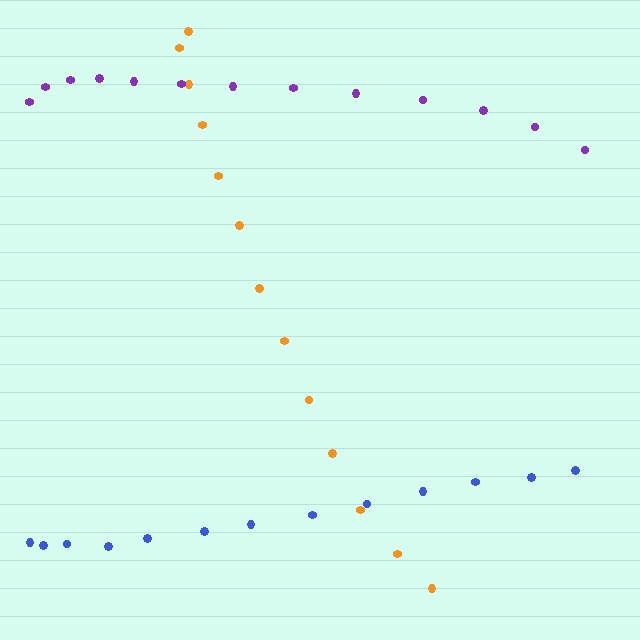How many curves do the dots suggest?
There are 3 distinct paths.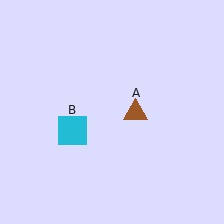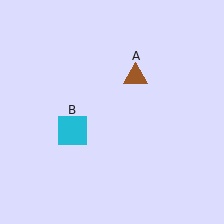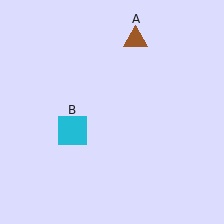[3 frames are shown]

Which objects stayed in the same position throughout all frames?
Cyan square (object B) remained stationary.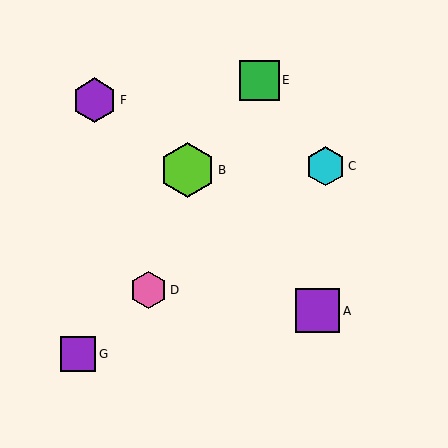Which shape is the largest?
The lime hexagon (labeled B) is the largest.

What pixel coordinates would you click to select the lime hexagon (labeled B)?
Click at (188, 170) to select the lime hexagon B.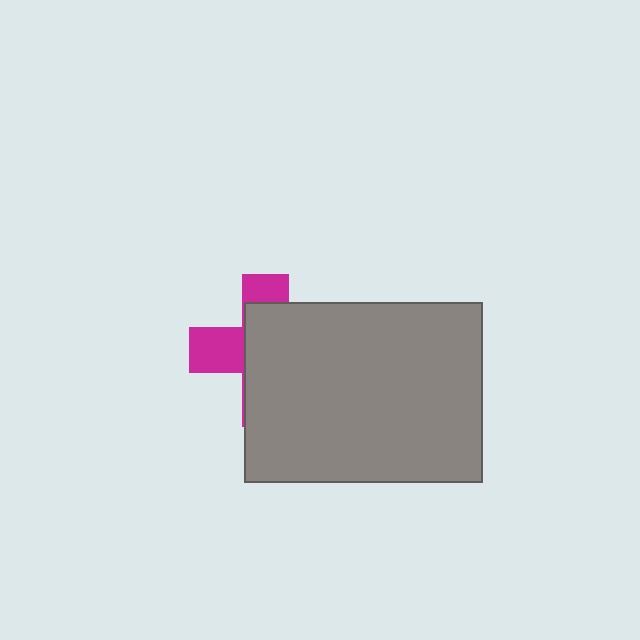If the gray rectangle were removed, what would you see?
You would see the complete magenta cross.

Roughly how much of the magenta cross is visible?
A small part of it is visible (roughly 33%).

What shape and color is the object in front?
The object in front is a gray rectangle.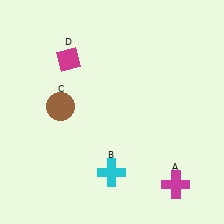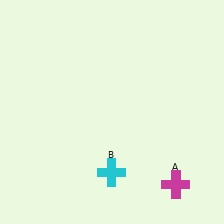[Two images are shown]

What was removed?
The brown circle (C), the magenta diamond (D) were removed in Image 2.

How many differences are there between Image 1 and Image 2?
There are 2 differences between the two images.